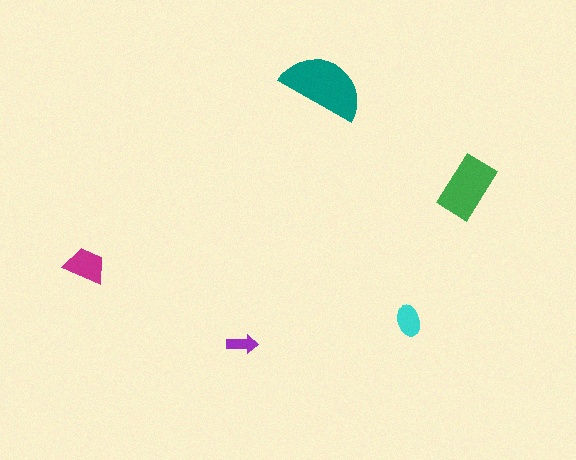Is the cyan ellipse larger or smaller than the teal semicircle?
Smaller.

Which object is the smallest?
The purple arrow.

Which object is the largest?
The teal semicircle.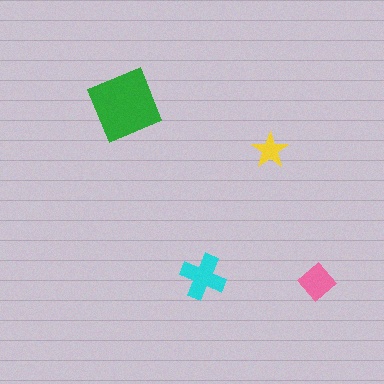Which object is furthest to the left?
The green diamond is leftmost.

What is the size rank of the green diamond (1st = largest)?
1st.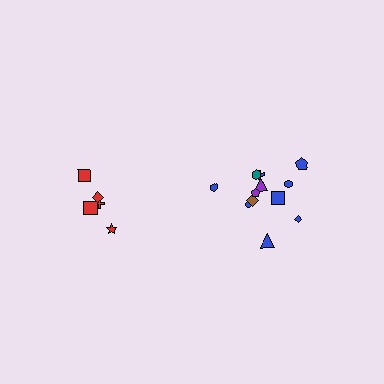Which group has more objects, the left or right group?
The right group.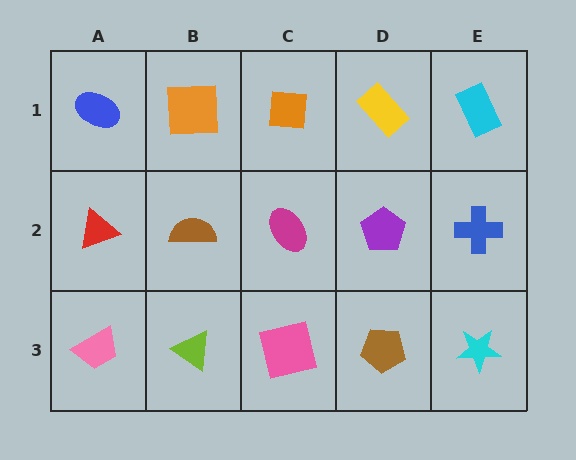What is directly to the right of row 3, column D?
A cyan star.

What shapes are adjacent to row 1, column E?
A blue cross (row 2, column E), a yellow rectangle (row 1, column D).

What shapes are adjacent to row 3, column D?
A purple pentagon (row 2, column D), a pink square (row 3, column C), a cyan star (row 3, column E).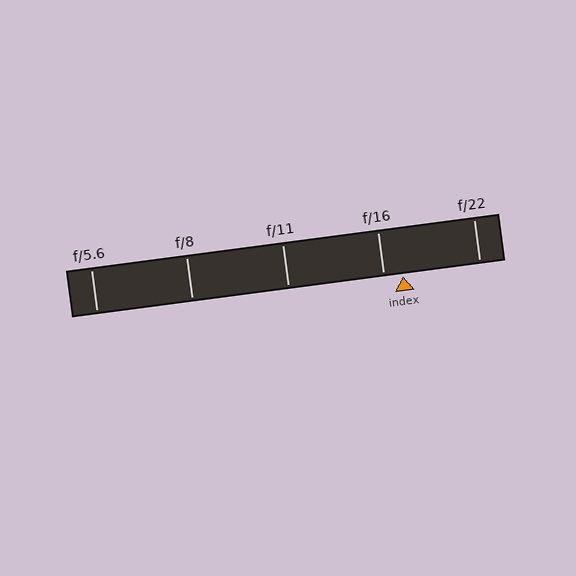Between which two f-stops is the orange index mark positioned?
The index mark is between f/16 and f/22.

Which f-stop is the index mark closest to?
The index mark is closest to f/16.